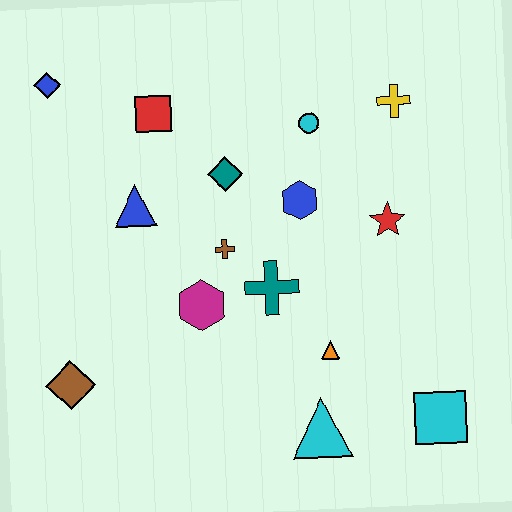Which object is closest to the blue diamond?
The red square is closest to the blue diamond.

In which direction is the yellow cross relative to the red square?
The yellow cross is to the right of the red square.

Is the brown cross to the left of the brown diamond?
No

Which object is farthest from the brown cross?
The cyan square is farthest from the brown cross.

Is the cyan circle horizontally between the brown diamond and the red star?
Yes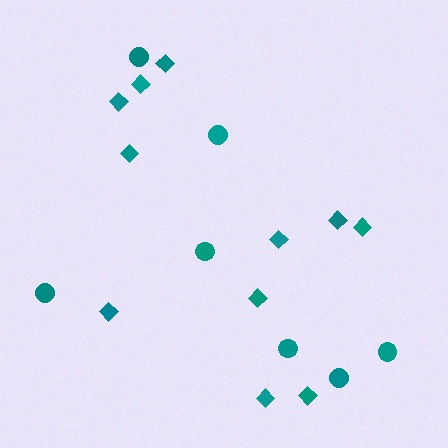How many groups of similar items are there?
There are 2 groups: one group of circles (7) and one group of diamonds (11).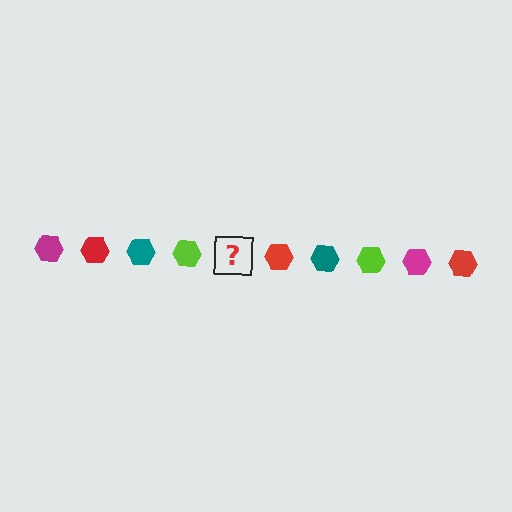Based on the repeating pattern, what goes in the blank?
The blank should be a magenta hexagon.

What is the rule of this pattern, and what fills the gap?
The rule is that the pattern cycles through magenta, red, teal, lime hexagons. The gap should be filled with a magenta hexagon.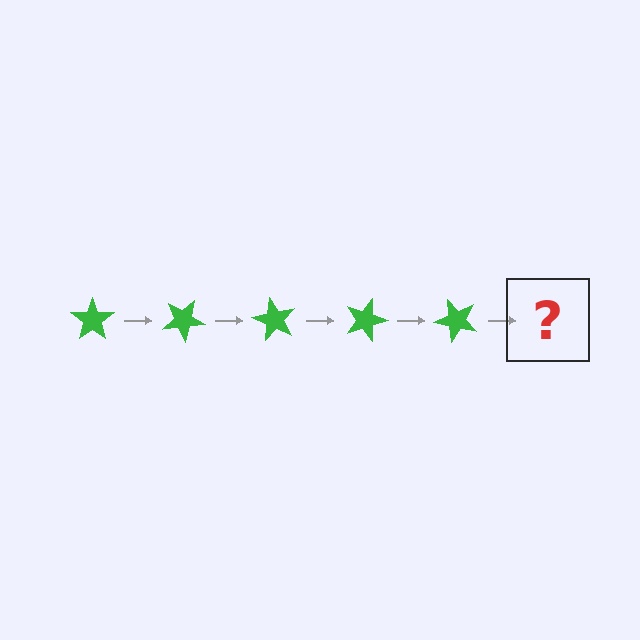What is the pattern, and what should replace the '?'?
The pattern is that the star rotates 30 degrees each step. The '?' should be a green star rotated 150 degrees.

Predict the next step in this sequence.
The next step is a green star rotated 150 degrees.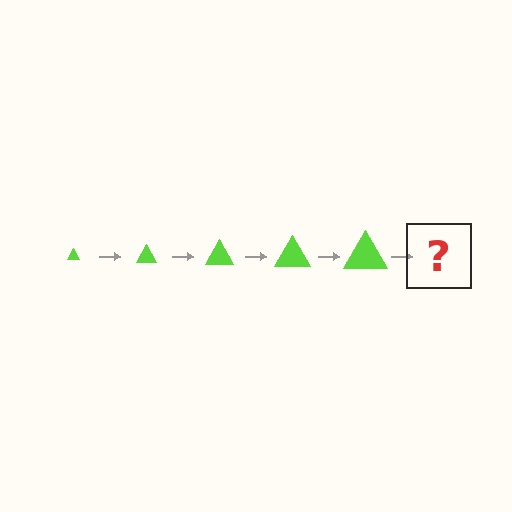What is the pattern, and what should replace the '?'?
The pattern is that the triangle gets progressively larger each step. The '?' should be a lime triangle, larger than the previous one.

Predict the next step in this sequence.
The next step is a lime triangle, larger than the previous one.